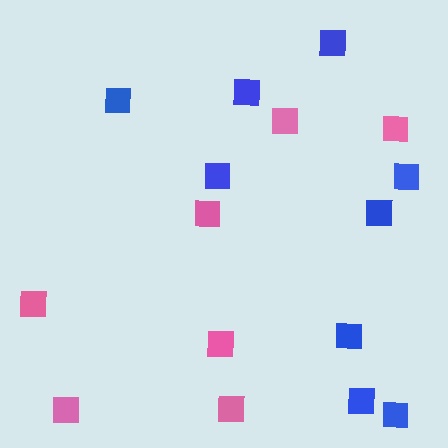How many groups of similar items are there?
There are 2 groups: one group of blue squares (9) and one group of pink squares (7).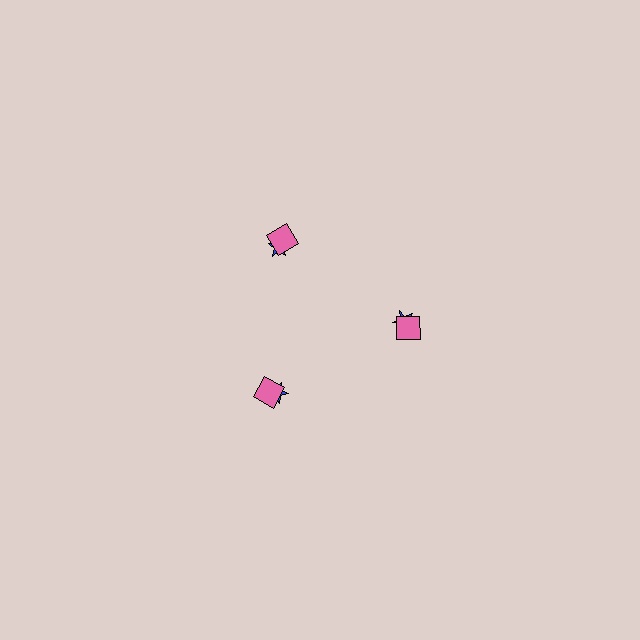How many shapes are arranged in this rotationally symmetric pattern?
There are 6 shapes, arranged in 3 groups of 2.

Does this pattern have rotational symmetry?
Yes, this pattern has 3-fold rotational symmetry. It looks the same after rotating 120 degrees around the center.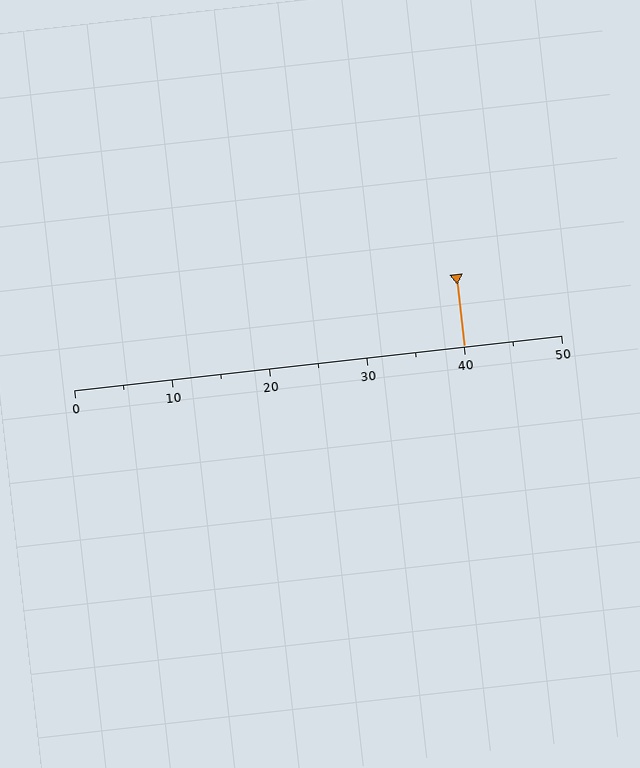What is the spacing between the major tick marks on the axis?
The major ticks are spaced 10 apart.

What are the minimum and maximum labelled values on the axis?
The axis runs from 0 to 50.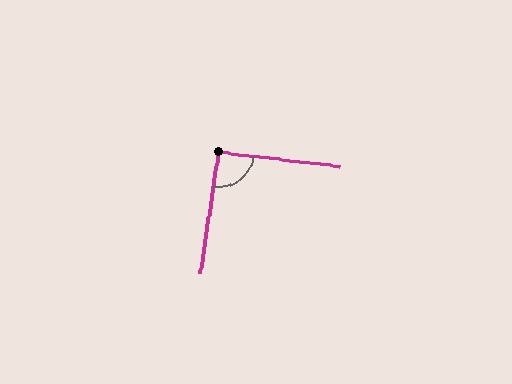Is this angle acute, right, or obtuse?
It is approximately a right angle.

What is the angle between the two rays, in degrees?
Approximately 92 degrees.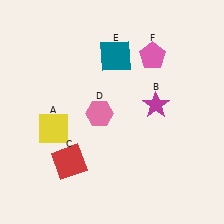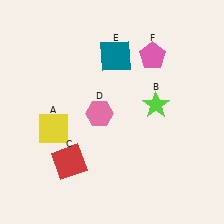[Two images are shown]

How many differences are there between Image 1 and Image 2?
There is 1 difference between the two images.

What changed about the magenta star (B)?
In Image 1, B is magenta. In Image 2, it changed to lime.